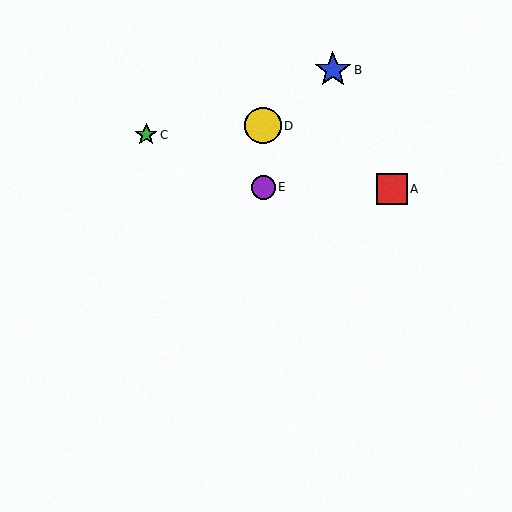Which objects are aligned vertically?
Objects D, E are aligned vertically.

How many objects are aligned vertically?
2 objects (D, E) are aligned vertically.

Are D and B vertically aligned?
No, D is at x≈263 and B is at x≈333.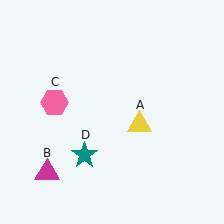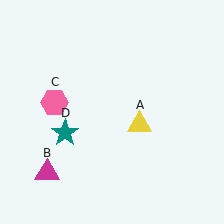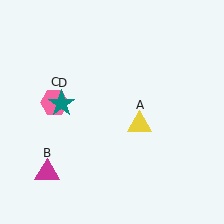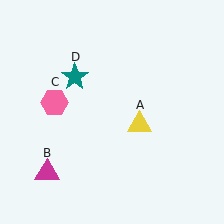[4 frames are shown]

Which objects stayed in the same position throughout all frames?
Yellow triangle (object A) and magenta triangle (object B) and pink hexagon (object C) remained stationary.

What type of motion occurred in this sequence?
The teal star (object D) rotated clockwise around the center of the scene.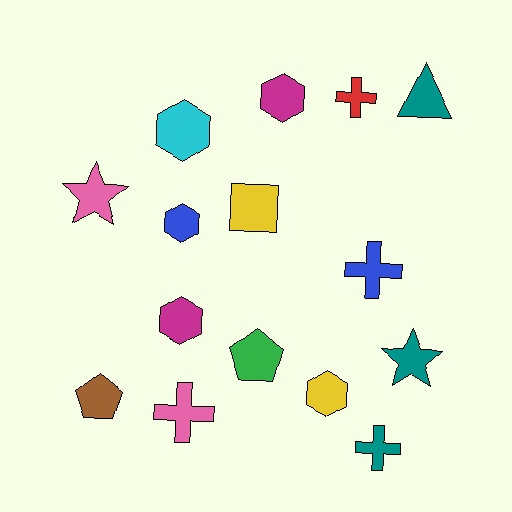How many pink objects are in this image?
There are 2 pink objects.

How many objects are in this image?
There are 15 objects.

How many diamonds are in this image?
There are no diamonds.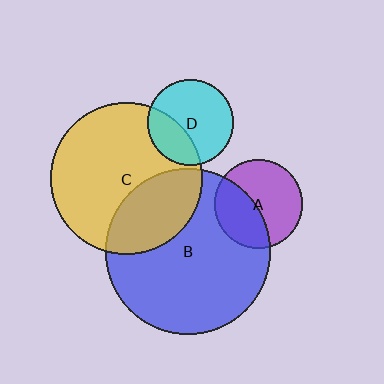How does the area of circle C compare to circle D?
Approximately 3.1 times.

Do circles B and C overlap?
Yes.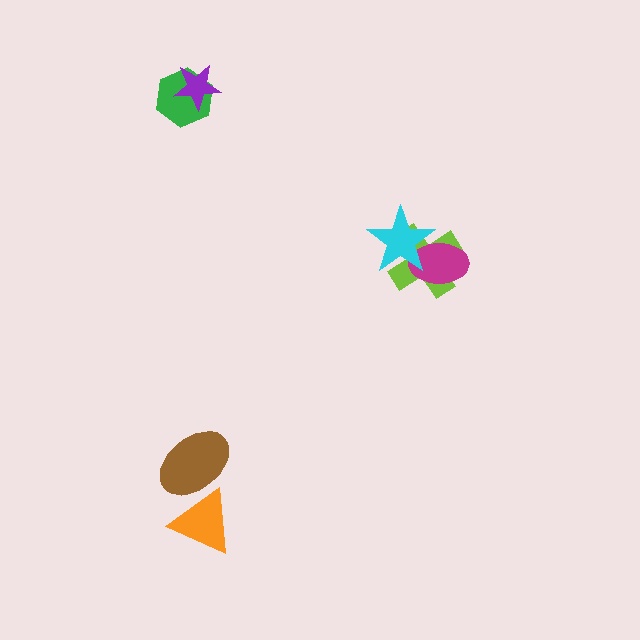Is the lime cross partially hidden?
Yes, it is partially covered by another shape.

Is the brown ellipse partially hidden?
Yes, it is partially covered by another shape.